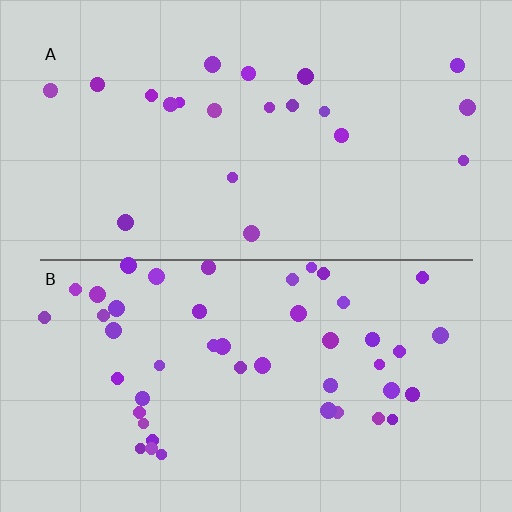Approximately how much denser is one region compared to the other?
Approximately 2.2× — region B over region A.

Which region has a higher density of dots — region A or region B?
B (the bottom).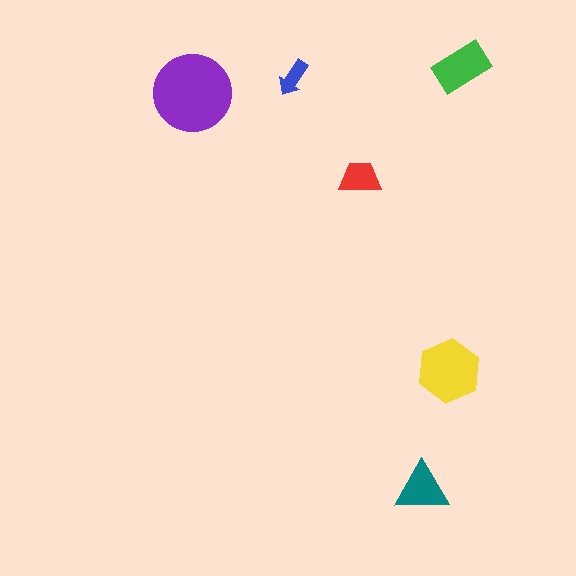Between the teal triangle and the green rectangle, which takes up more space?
The green rectangle.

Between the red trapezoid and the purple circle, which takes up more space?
The purple circle.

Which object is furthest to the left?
The purple circle is leftmost.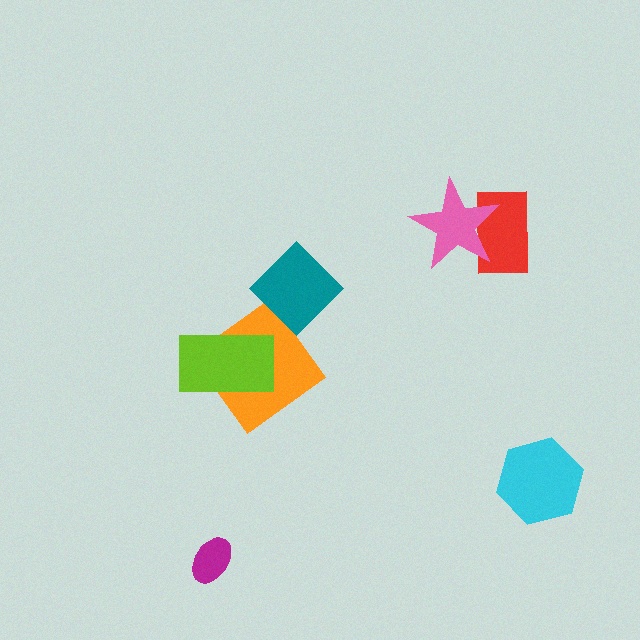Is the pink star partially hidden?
No, no other shape covers it.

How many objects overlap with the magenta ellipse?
0 objects overlap with the magenta ellipse.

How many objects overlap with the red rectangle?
1 object overlaps with the red rectangle.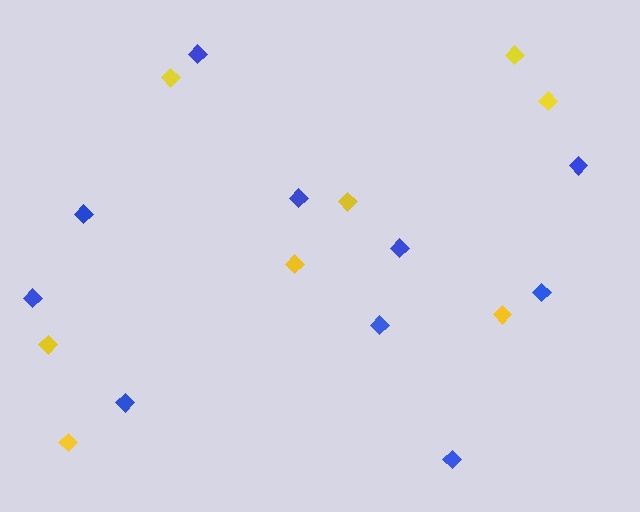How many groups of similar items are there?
There are 2 groups: one group of blue diamonds (10) and one group of yellow diamonds (8).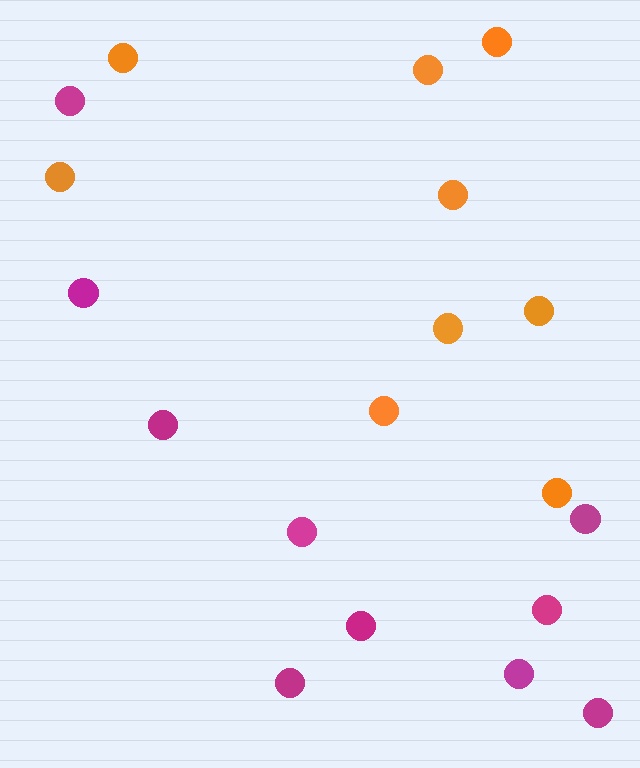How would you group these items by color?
There are 2 groups: one group of magenta circles (10) and one group of orange circles (9).